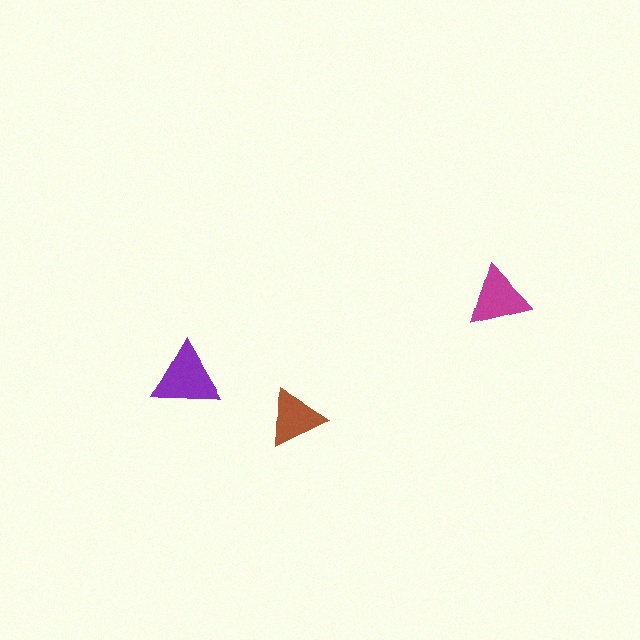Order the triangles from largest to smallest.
the purple one, the magenta one, the brown one.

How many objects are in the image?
There are 3 objects in the image.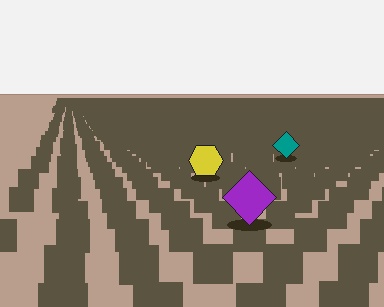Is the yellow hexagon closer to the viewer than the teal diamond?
Yes. The yellow hexagon is closer — you can tell from the texture gradient: the ground texture is coarser near it.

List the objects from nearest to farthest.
From nearest to farthest: the purple diamond, the yellow hexagon, the teal diamond.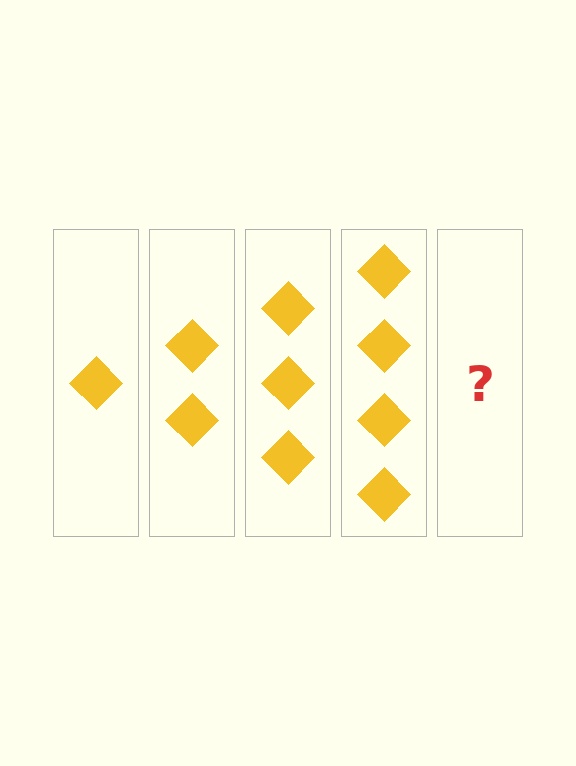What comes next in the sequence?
The next element should be 5 diamonds.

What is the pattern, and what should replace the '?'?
The pattern is that each step adds one more diamond. The '?' should be 5 diamonds.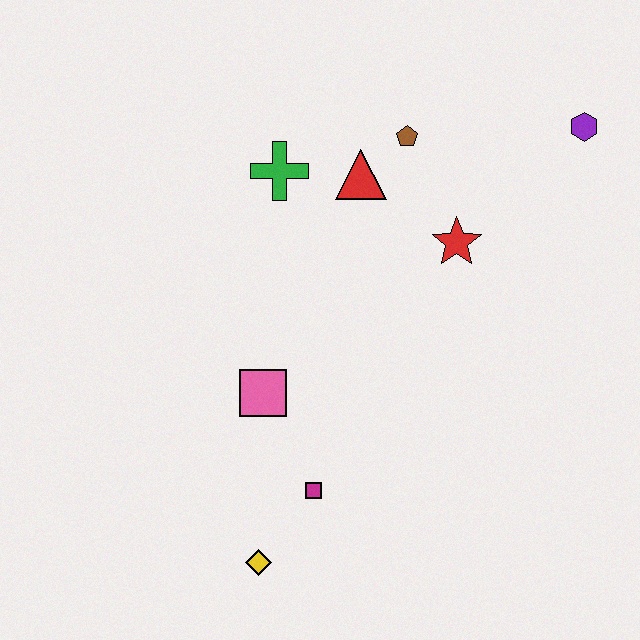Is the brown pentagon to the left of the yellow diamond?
No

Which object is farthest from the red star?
The yellow diamond is farthest from the red star.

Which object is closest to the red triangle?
The brown pentagon is closest to the red triangle.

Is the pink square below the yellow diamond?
No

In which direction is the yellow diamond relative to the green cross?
The yellow diamond is below the green cross.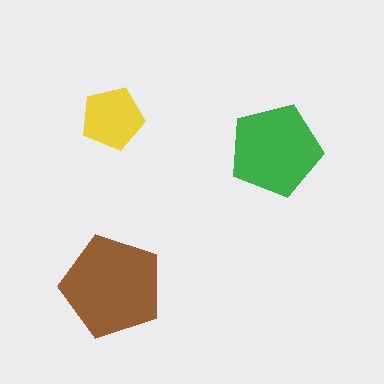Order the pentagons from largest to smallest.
the brown one, the green one, the yellow one.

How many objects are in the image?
There are 3 objects in the image.